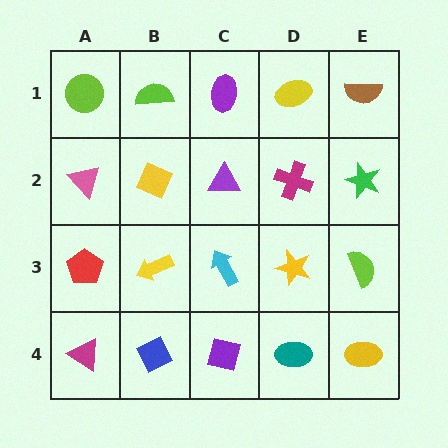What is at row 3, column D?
A yellow star.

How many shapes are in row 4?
5 shapes.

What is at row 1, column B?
A lime semicircle.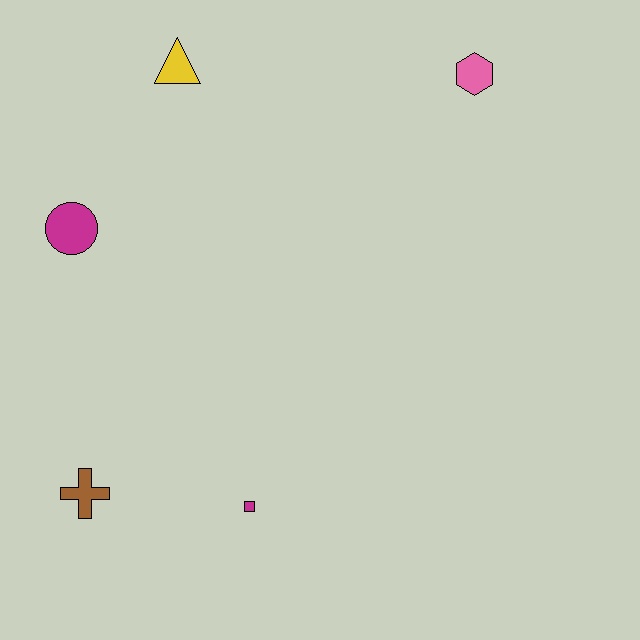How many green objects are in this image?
There are no green objects.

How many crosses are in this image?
There is 1 cross.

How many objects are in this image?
There are 5 objects.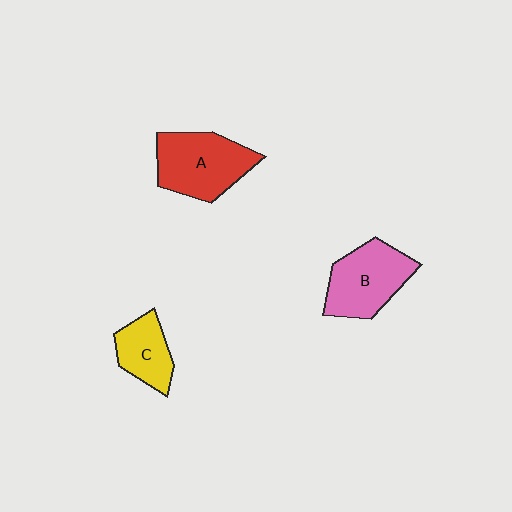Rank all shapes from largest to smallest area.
From largest to smallest: A (red), B (pink), C (yellow).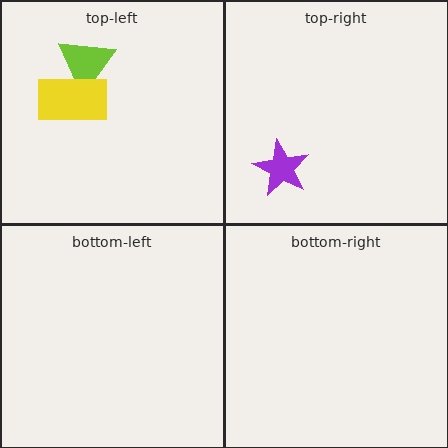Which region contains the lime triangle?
The top-left region.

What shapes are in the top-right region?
The purple star.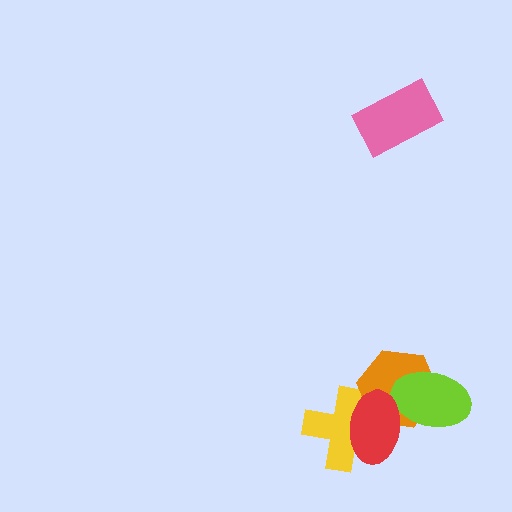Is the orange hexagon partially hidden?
Yes, it is partially covered by another shape.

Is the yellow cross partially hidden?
Yes, it is partially covered by another shape.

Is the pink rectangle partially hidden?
No, no other shape covers it.